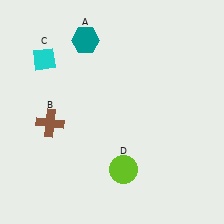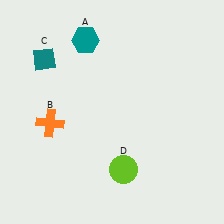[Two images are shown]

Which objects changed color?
B changed from brown to orange. C changed from cyan to teal.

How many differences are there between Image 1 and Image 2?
There are 2 differences between the two images.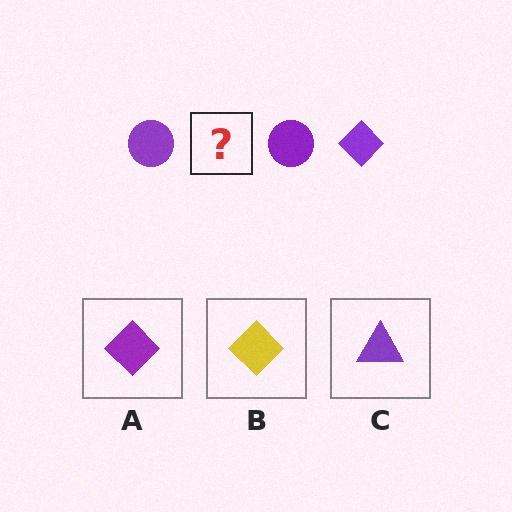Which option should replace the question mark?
Option A.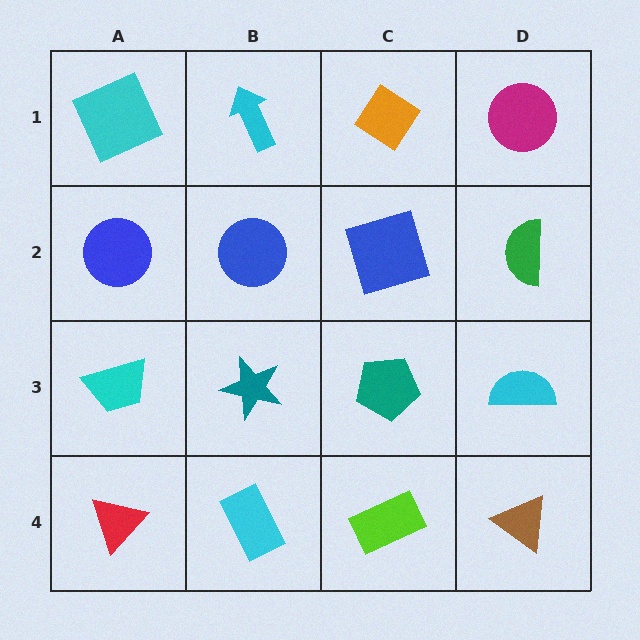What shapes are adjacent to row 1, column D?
A green semicircle (row 2, column D), an orange diamond (row 1, column C).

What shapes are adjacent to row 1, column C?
A blue square (row 2, column C), a cyan arrow (row 1, column B), a magenta circle (row 1, column D).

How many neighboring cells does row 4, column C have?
3.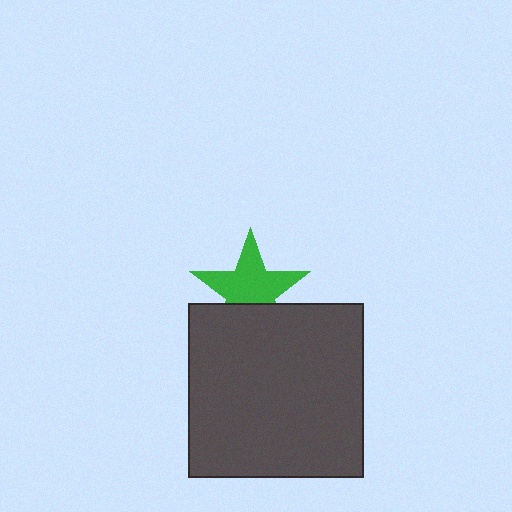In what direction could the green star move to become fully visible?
The green star could move up. That would shift it out from behind the dark gray square entirely.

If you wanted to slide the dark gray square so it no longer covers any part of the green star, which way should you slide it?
Slide it down — that is the most direct way to separate the two shapes.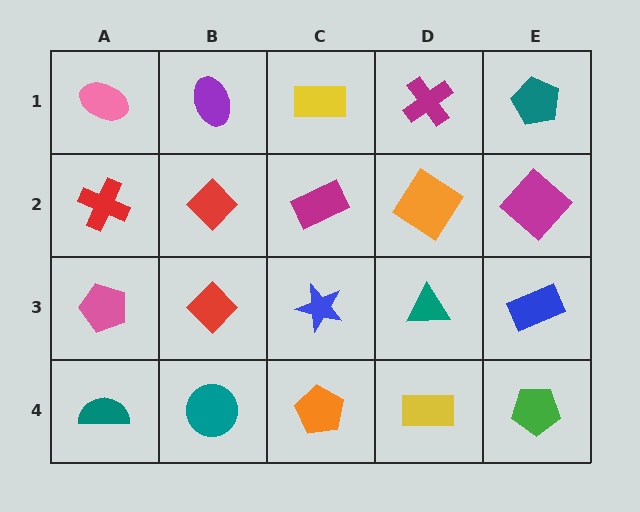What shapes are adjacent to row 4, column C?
A blue star (row 3, column C), a teal circle (row 4, column B), a yellow rectangle (row 4, column D).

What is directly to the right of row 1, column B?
A yellow rectangle.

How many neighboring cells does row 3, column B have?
4.